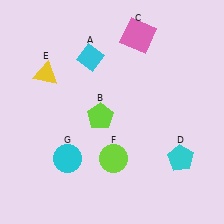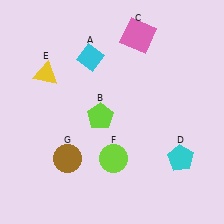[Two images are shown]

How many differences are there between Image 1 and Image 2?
There is 1 difference between the two images.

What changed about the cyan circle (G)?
In Image 1, G is cyan. In Image 2, it changed to brown.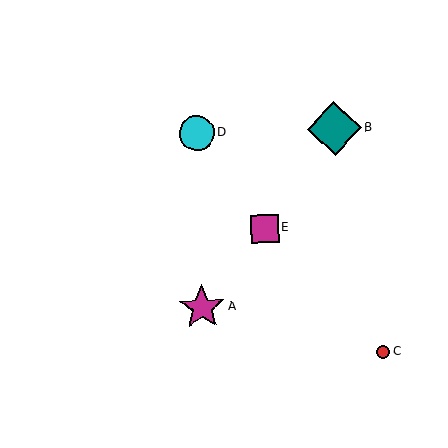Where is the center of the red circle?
The center of the red circle is at (383, 352).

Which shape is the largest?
The teal diamond (labeled B) is the largest.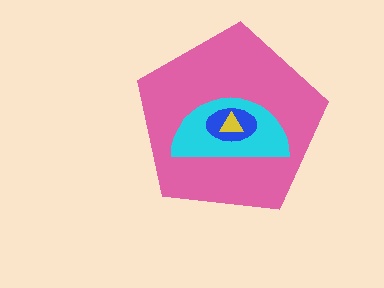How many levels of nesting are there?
4.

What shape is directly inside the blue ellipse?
The yellow triangle.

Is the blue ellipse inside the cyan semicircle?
Yes.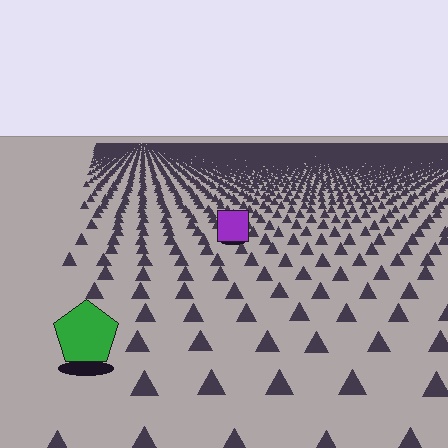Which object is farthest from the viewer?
The purple square is farthest from the viewer. It appears smaller and the ground texture around it is denser.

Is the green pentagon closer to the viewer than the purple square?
Yes. The green pentagon is closer — you can tell from the texture gradient: the ground texture is coarser near it.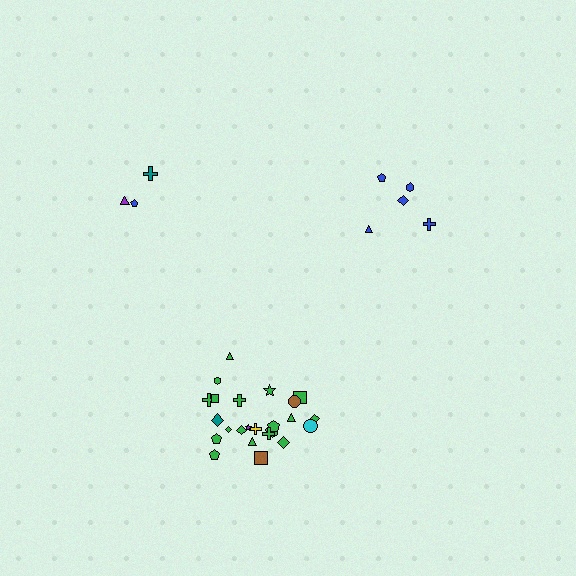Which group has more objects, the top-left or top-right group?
The top-right group.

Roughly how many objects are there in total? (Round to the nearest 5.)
Roughly 35 objects in total.